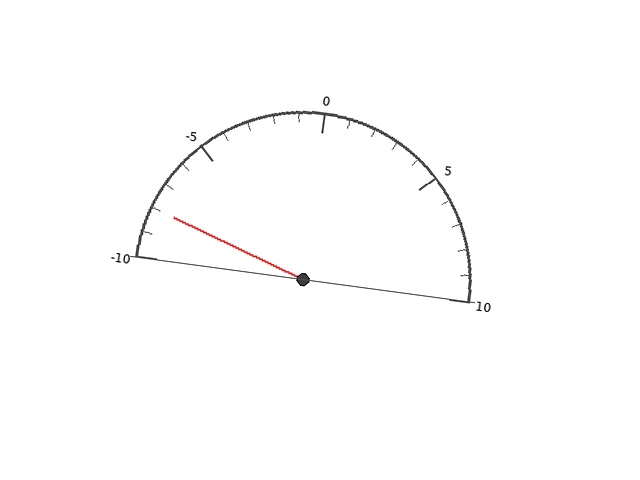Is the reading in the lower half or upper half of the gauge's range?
The reading is in the lower half of the range (-10 to 10).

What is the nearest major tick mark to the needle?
The nearest major tick mark is -10.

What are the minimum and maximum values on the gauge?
The gauge ranges from -10 to 10.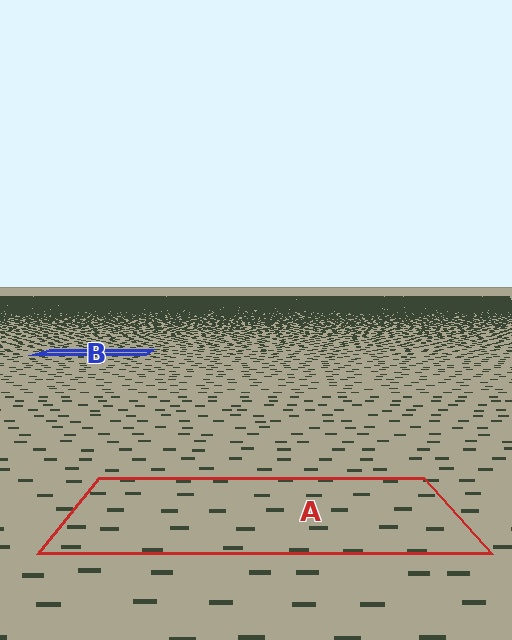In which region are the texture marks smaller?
The texture marks are smaller in region B, because it is farther away.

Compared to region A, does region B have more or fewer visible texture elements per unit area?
Region B has more texture elements per unit area — they are packed more densely because it is farther away.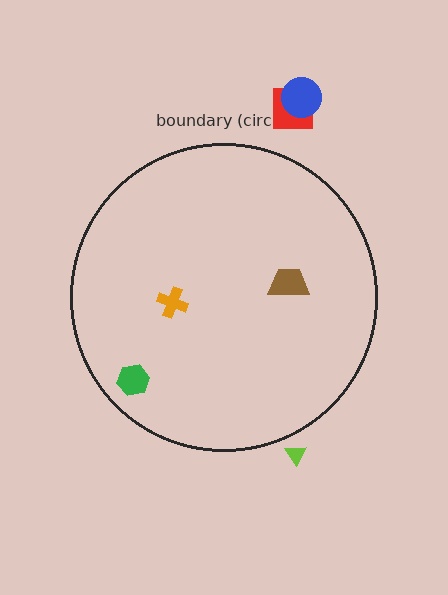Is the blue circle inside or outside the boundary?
Outside.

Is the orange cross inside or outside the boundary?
Inside.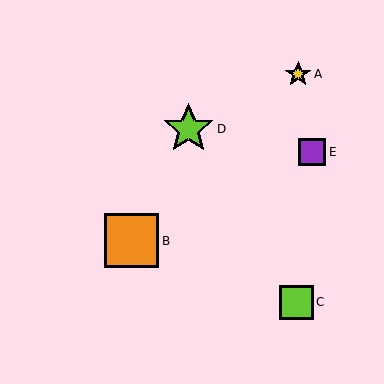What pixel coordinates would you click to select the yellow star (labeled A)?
Click at (298, 74) to select the yellow star A.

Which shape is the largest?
The orange square (labeled B) is the largest.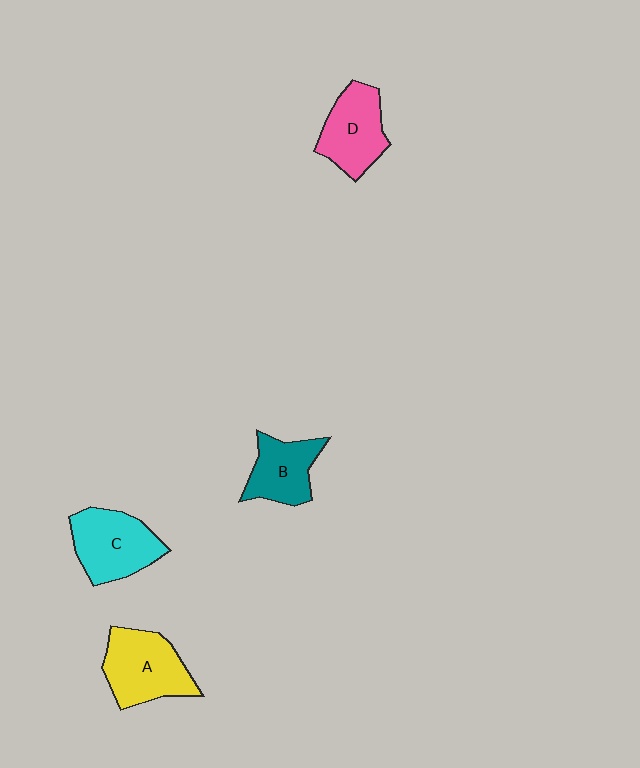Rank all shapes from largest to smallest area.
From largest to smallest: A (yellow), C (cyan), D (pink), B (teal).